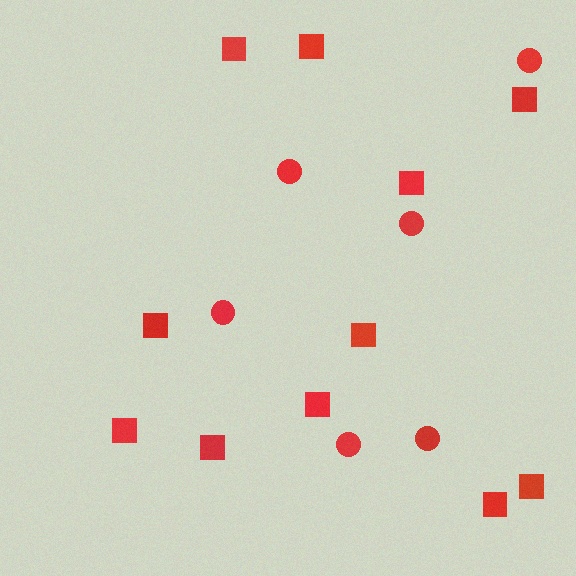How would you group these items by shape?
There are 2 groups: one group of circles (6) and one group of squares (11).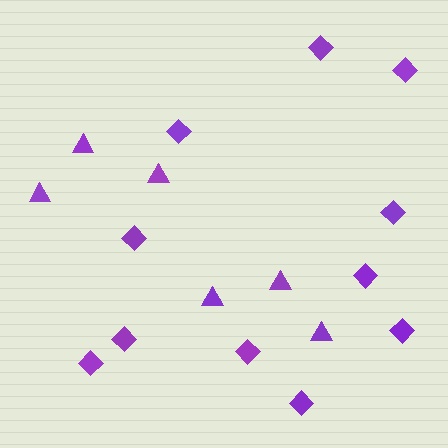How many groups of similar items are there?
There are 2 groups: one group of diamonds (11) and one group of triangles (6).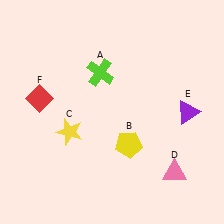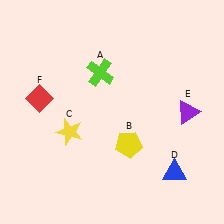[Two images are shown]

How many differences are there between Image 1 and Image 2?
There is 1 difference between the two images.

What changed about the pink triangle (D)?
In Image 1, D is pink. In Image 2, it changed to blue.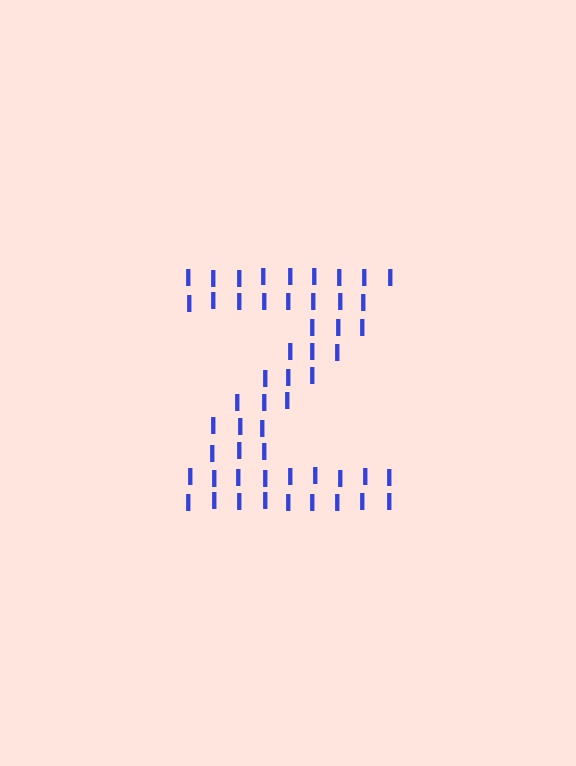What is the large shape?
The large shape is the letter Z.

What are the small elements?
The small elements are letter I's.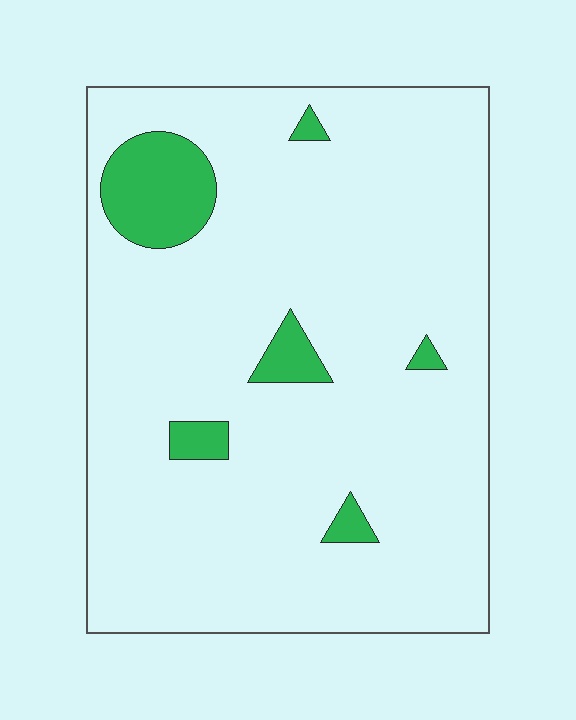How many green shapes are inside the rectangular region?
6.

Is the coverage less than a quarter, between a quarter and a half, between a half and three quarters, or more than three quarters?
Less than a quarter.